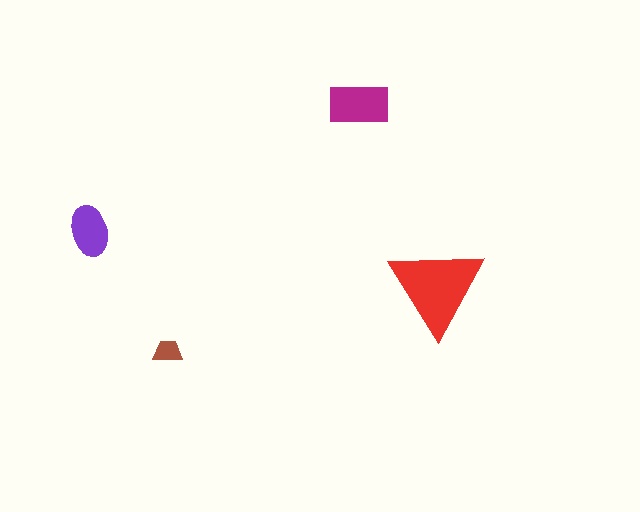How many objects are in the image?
There are 4 objects in the image.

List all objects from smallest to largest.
The brown trapezoid, the purple ellipse, the magenta rectangle, the red triangle.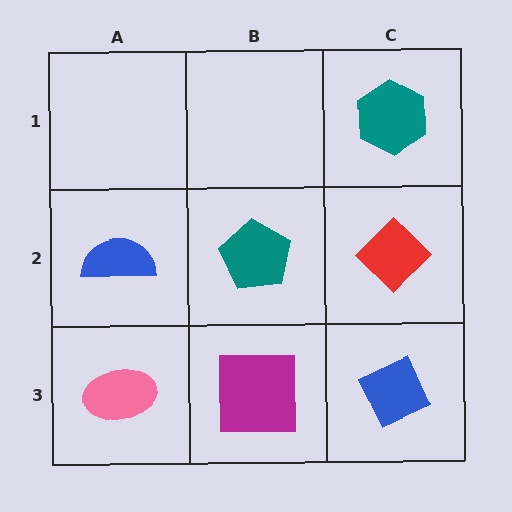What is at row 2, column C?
A red diamond.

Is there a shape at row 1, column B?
No, that cell is empty.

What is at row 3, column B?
A magenta square.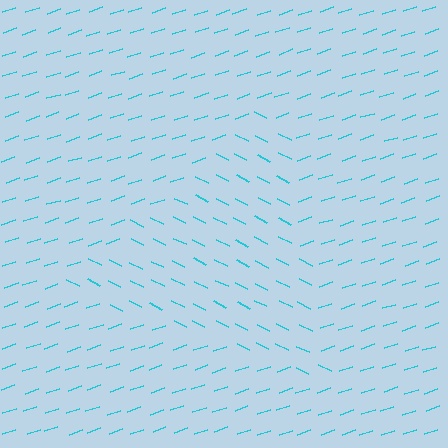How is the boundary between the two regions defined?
The boundary is defined purely by a change in line orientation (approximately 45 degrees difference). All lines are the same color and thickness.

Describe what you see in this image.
The image is filled with small cyan line segments. A triangle region in the image has lines oriented differently from the surrounding lines, creating a visible texture boundary.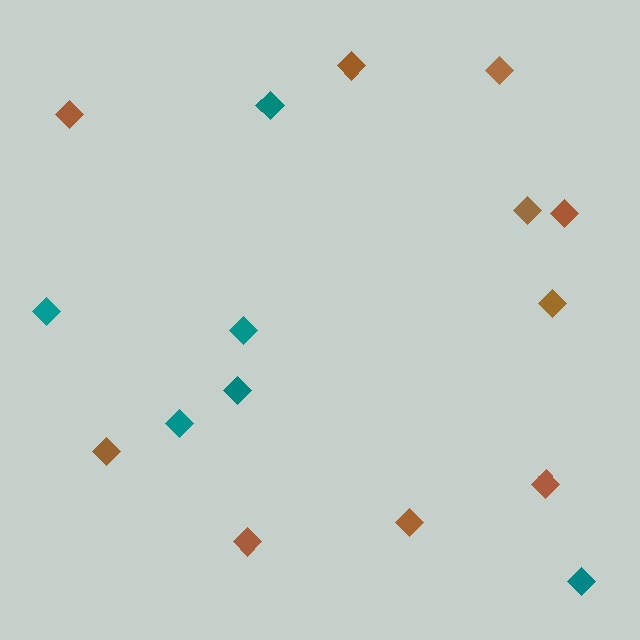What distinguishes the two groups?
There are 2 groups: one group of teal diamonds (6) and one group of brown diamonds (10).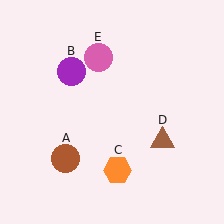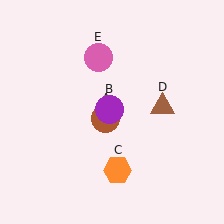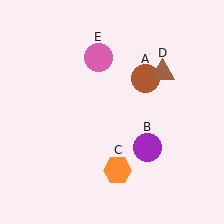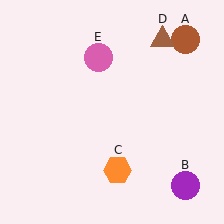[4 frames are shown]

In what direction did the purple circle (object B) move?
The purple circle (object B) moved down and to the right.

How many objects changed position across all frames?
3 objects changed position: brown circle (object A), purple circle (object B), brown triangle (object D).